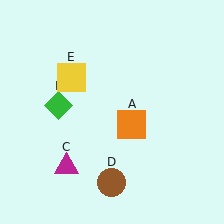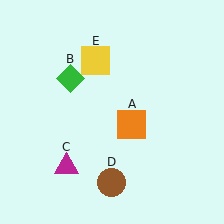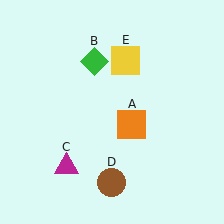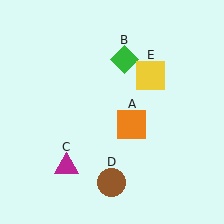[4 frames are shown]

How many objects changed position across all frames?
2 objects changed position: green diamond (object B), yellow square (object E).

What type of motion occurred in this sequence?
The green diamond (object B), yellow square (object E) rotated clockwise around the center of the scene.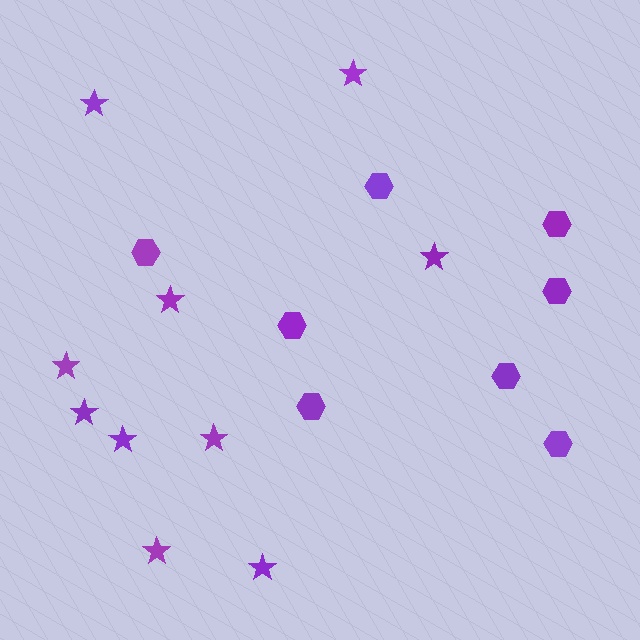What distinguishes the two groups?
There are 2 groups: one group of stars (10) and one group of hexagons (8).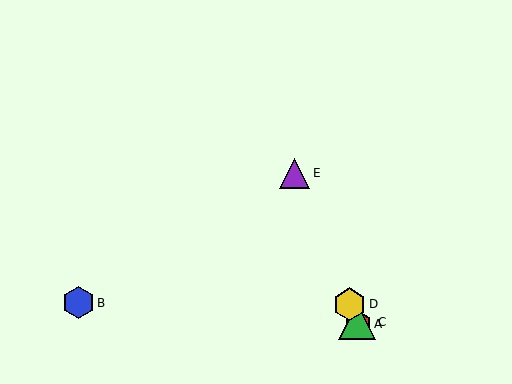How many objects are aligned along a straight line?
4 objects (A, C, D, E) are aligned along a straight line.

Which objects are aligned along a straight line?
Objects A, C, D, E are aligned along a straight line.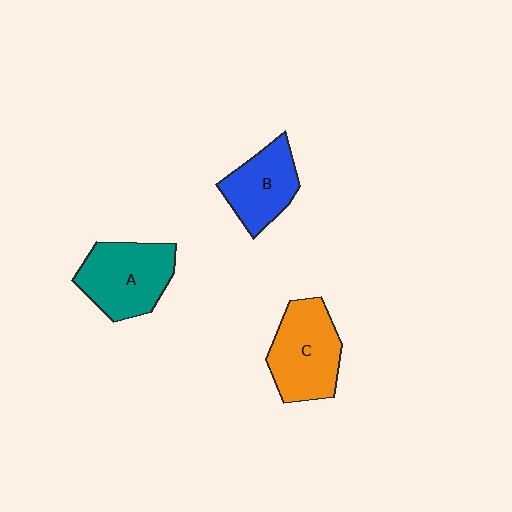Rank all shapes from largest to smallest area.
From largest to smallest: A (teal), C (orange), B (blue).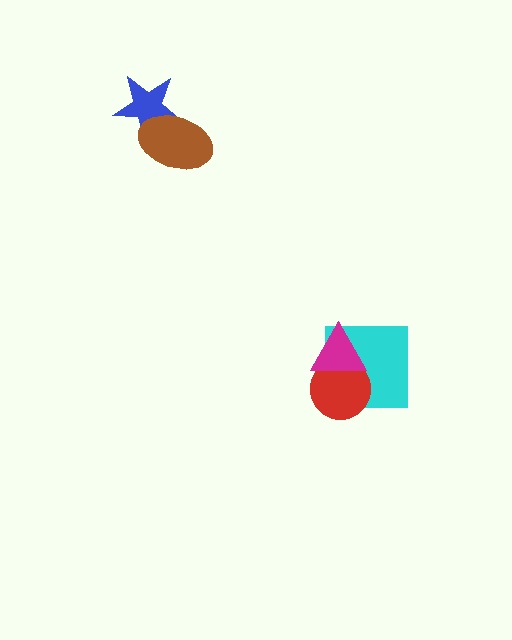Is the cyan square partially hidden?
Yes, it is partially covered by another shape.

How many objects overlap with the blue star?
1 object overlaps with the blue star.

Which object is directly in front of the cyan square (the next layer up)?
The red circle is directly in front of the cyan square.